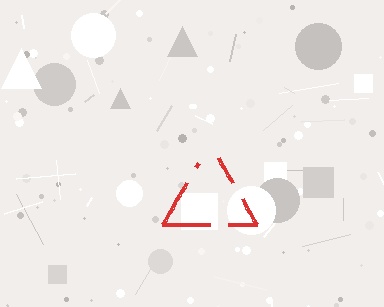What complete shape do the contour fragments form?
The contour fragments form a triangle.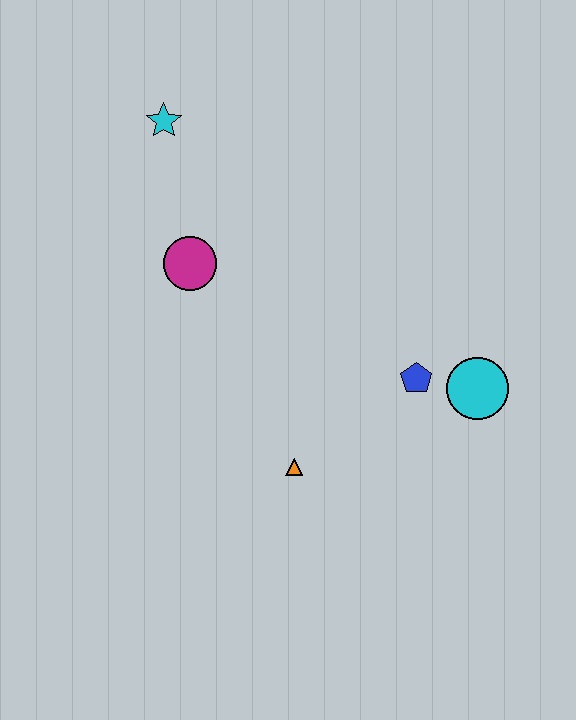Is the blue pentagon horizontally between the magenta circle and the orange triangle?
No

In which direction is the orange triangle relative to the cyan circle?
The orange triangle is to the left of the cyan circle.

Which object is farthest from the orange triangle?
The cyan star is farthest from the orange triangle.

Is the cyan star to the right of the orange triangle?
No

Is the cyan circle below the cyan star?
Yes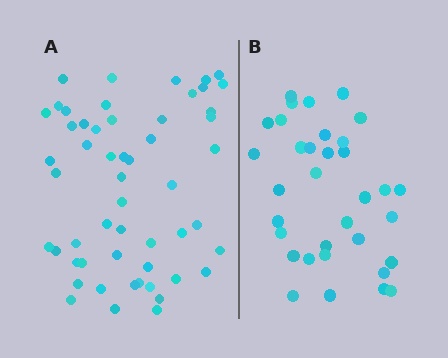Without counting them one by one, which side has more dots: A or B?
Region A (the left region) has more dots.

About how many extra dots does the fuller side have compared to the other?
Region A has approximately 20 more dots than region B.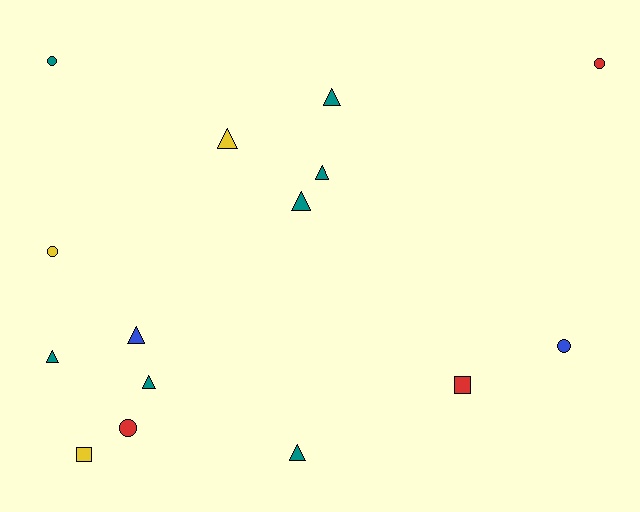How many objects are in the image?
There are 15 objects.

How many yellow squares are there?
There is 1 yellow square.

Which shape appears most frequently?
Triangle, with 8 objects.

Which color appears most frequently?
Teal, with 7 objects.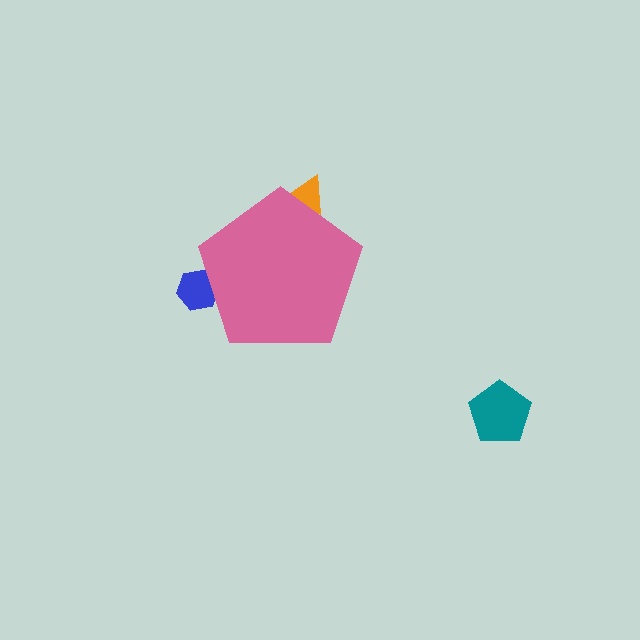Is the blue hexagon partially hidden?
Yes, the blue hexagon is partially hidden behind the pink pentagon.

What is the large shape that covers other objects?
A pink pentagon.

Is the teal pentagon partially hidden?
No, the teal pentagon is fully visible.